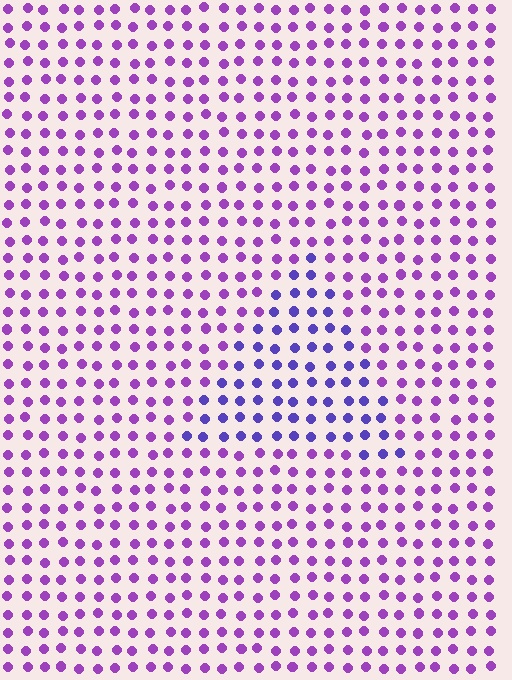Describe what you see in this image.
The image is filled with small purple elements in a uniform arrangement. A triangle-shaped region is visible where the elements are tinted to a slightly different hue, forming a subtle color boundary.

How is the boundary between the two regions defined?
The boundary is defined purely by a slight shift in hue (about 34 degrees). Spacing, size, and orientation are identical on both sides.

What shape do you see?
I see a triangle.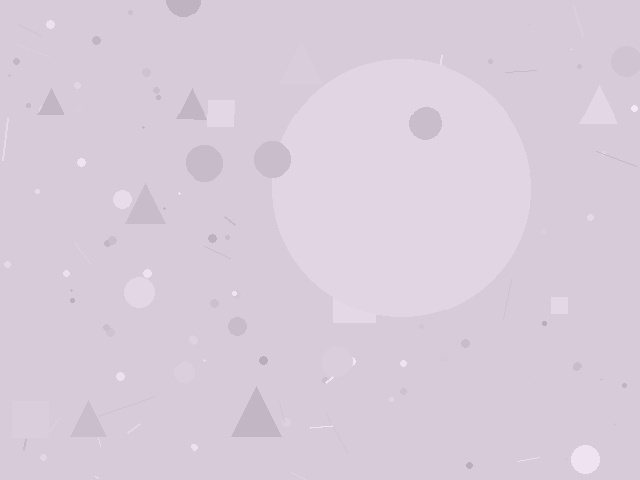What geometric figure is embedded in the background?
A circle is embedded in the background.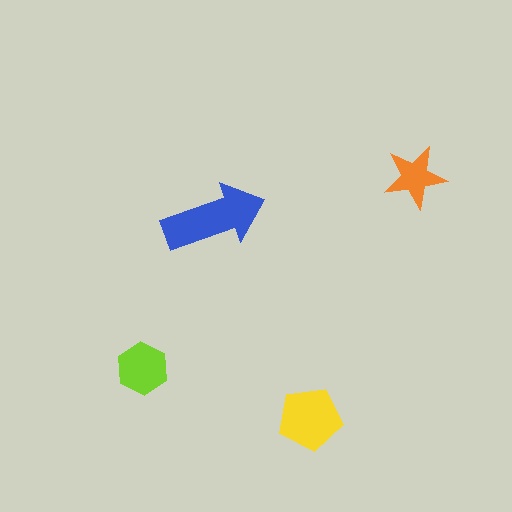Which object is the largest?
The blue arrow.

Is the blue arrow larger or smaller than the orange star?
Larger.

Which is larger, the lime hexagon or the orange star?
The lime hexagon.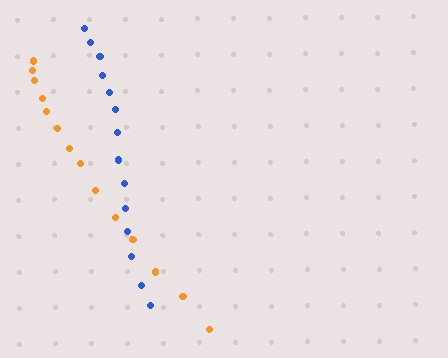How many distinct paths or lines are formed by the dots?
There are 2 distinct paths.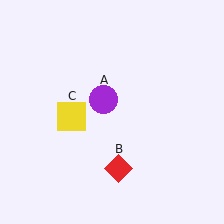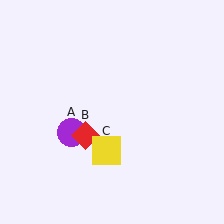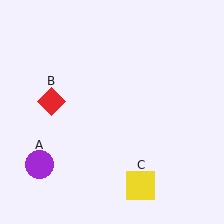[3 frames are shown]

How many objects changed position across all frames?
3 objects changed position: purple circle (object A), red diamond (object B), yellow square (object C).